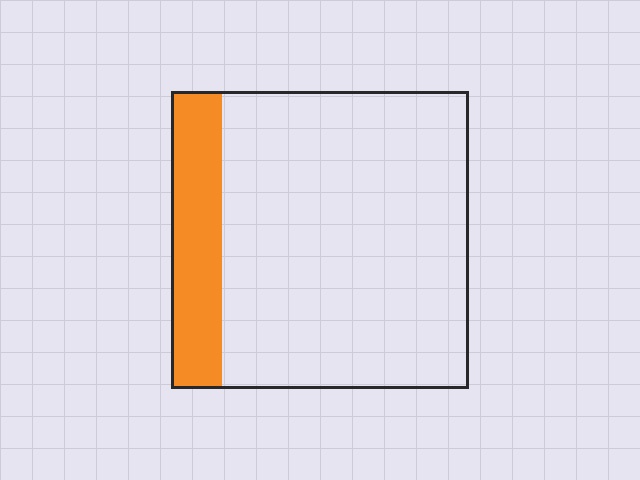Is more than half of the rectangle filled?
No.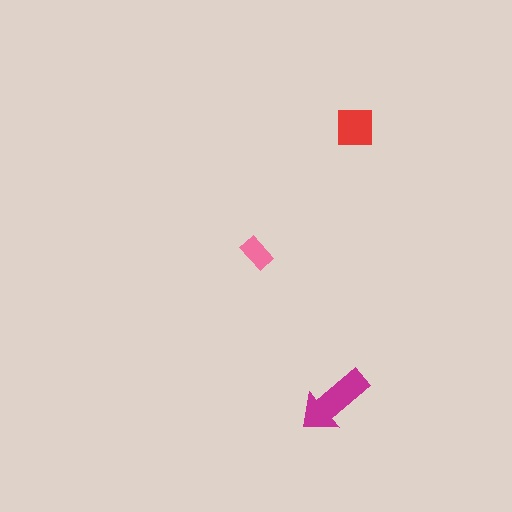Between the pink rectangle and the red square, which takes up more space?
The red square.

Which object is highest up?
The red square is topmost.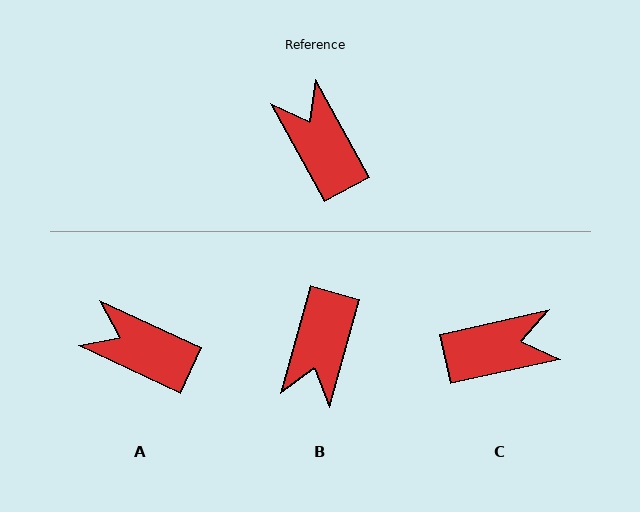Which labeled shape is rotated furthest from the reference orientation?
B, about 136 degrees away.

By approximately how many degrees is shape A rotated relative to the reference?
Approximately 36 degrees counter-clockwise.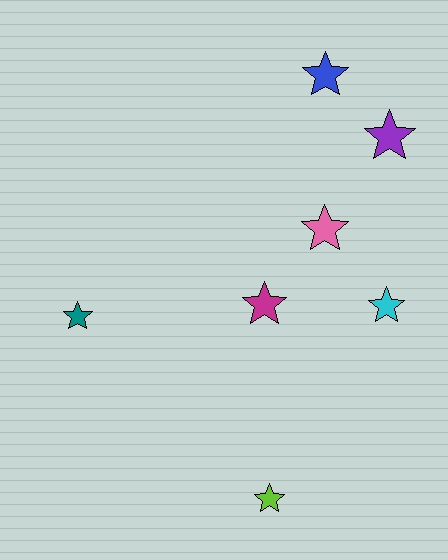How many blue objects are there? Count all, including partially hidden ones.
There is 1 blue object.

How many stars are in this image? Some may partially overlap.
There are 7 stars.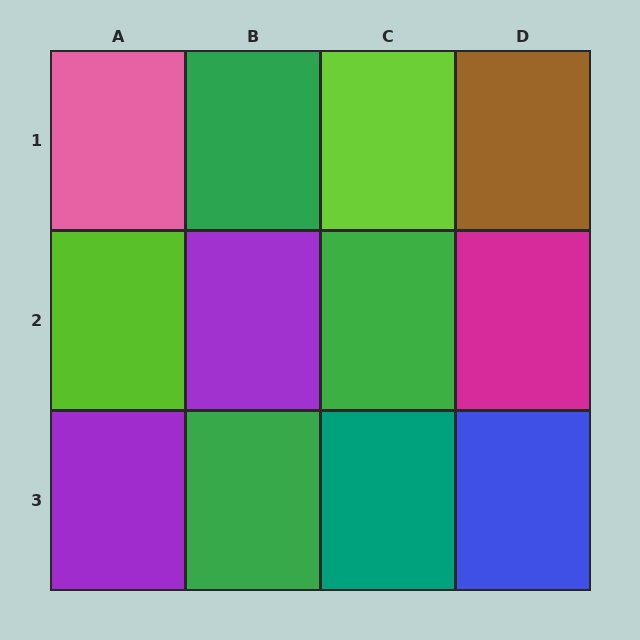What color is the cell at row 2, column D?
Magenta.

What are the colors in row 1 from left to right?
Pink, green, lime, brown.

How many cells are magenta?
1 cell is magenta.